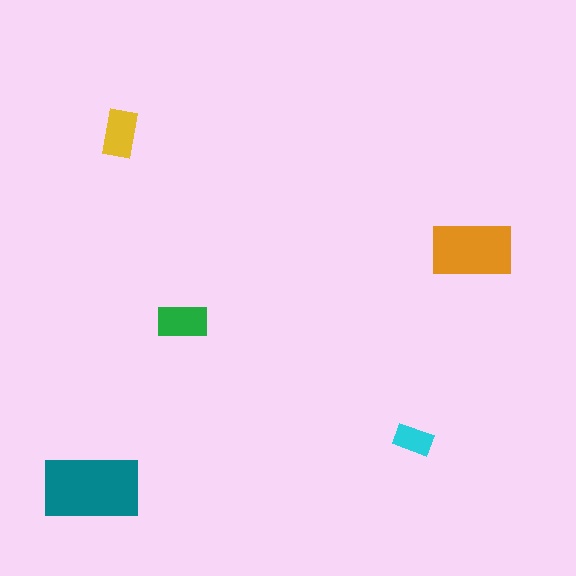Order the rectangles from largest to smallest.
the teal one, the orange one, the green one, the yellow one, the cyan one.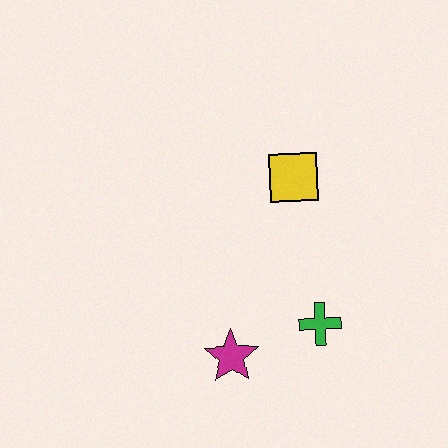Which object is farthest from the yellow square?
The magenta star is farthest from the yellow square.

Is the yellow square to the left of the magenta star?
No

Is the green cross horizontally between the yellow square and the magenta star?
No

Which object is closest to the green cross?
The magenta star is closest to the green cross.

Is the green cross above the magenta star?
Yes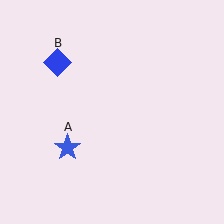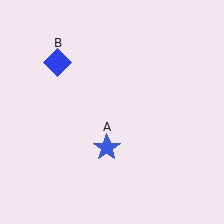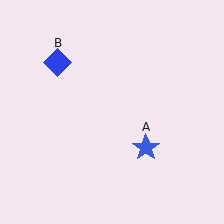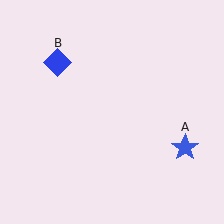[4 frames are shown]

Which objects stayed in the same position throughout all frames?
Blue diamond (object B) remained stationary.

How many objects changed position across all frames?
1 object changed position: blue star (object A).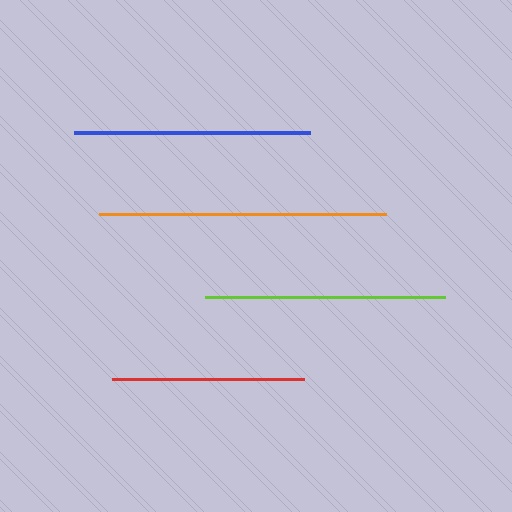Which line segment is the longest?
The orange line is the longest at approximately 287 pixels.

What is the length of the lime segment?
The lime segment is approximately 241 pixels long.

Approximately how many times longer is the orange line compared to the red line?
The orange line is approximately 1.5 times the length of the red line.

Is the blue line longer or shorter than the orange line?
The orange line is longer than the blue line.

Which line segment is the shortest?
The red line is the shortest at approximately 192 pixels.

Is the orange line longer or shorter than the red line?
The orange line is longer than the red line.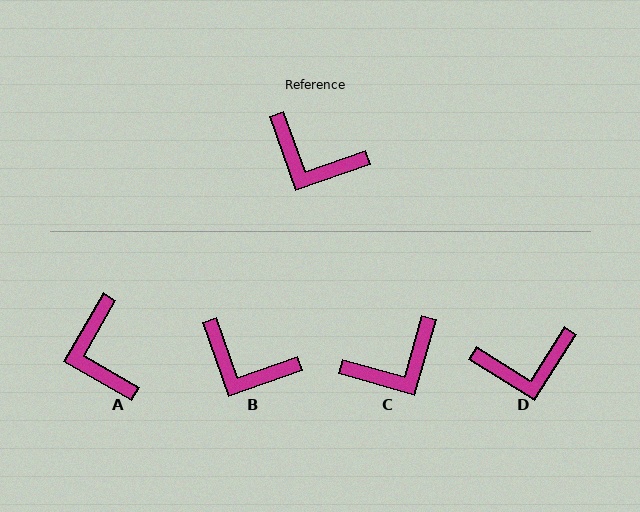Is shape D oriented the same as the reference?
No, it is off by about 38 degrees.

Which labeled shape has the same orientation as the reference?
B.